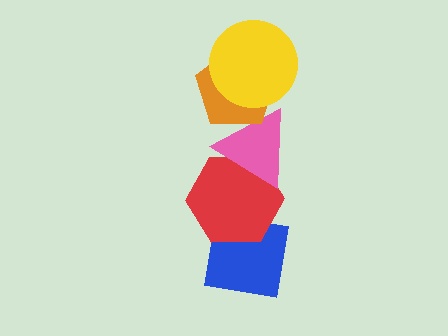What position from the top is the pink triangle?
The pink triangle is 3rd from the top.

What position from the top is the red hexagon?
The red hexagon is 4th from the top.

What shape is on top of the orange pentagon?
The yellow circle is on top of the orange pentagon.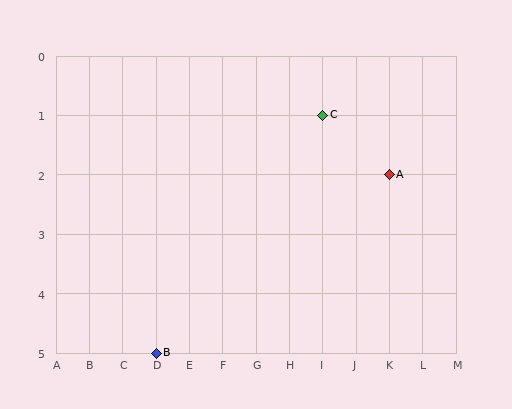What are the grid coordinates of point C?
Point C is at grid coordinates (I, 1).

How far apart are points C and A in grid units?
Points C and A are 2 columns and 1 row apart (about 2.2 grid units diagonally).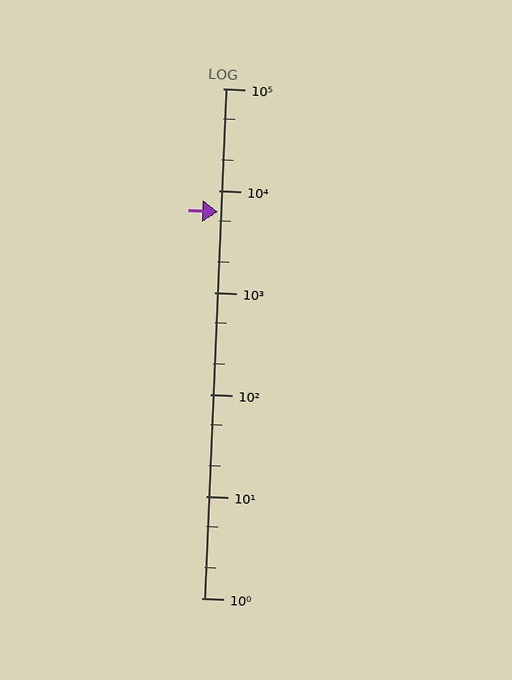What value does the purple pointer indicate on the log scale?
The pointer indicates approximately 6200.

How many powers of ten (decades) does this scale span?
The scale spans 5 decades, from 1 to 100000.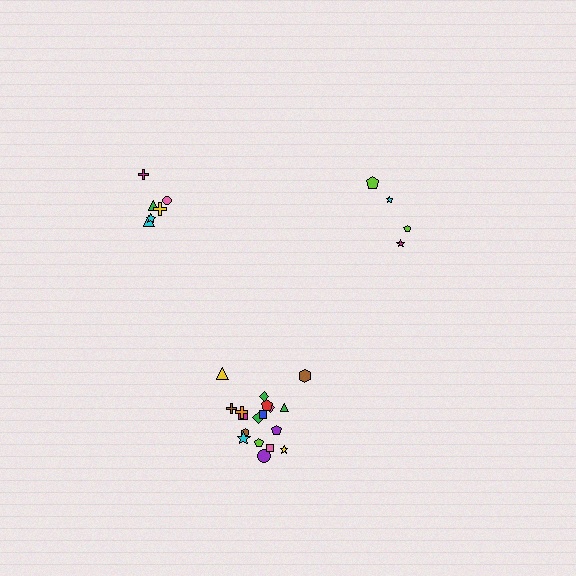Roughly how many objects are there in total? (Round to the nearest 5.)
Roughly 30 objects in total.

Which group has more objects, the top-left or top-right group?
The top-left group.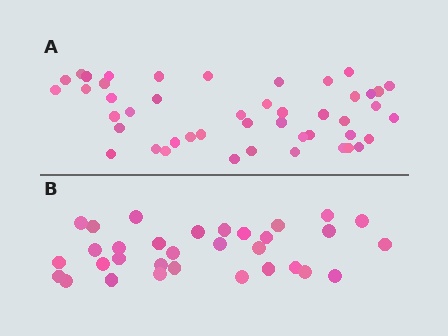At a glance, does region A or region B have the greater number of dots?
Region A (the top region) has more dots.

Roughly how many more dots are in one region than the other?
Region A has approximately 15 more dots than region B.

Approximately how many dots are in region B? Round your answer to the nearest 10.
About 30 dots. (The exact count is 32, which rounds to 30.)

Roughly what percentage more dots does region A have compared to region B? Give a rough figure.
About 45% more.